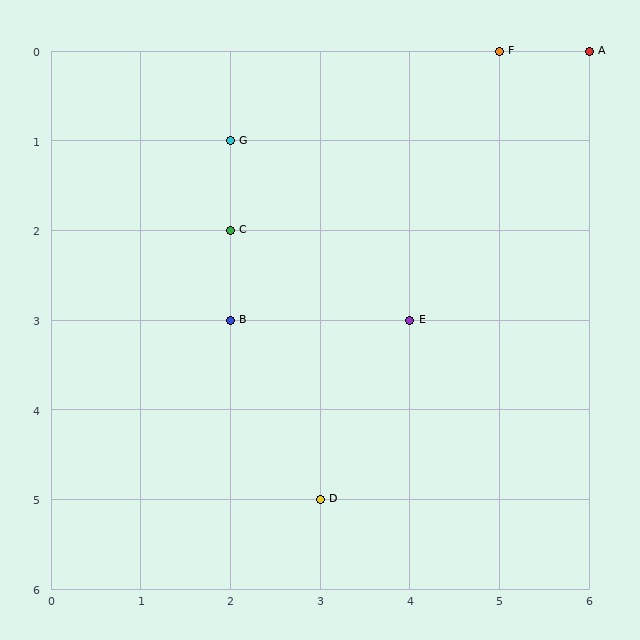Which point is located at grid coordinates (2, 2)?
Point C is at (2, 2).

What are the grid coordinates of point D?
Point D is at grid coordinates (3, 5).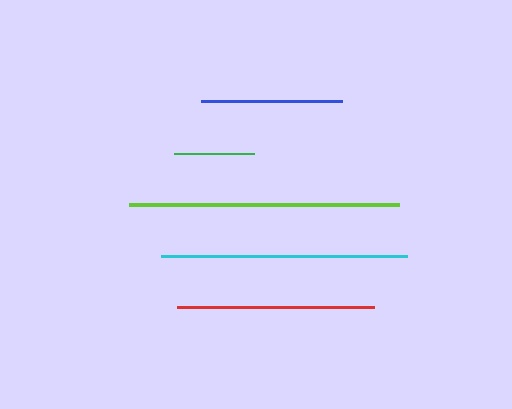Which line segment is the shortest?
The green line is the shortest at approximately 79 pixels.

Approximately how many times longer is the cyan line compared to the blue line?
The cyan line is approximately 1.7 times the length of the blue line.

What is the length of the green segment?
The green segment is approximately 79 pixels long.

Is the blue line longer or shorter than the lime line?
The lime line is longer than the blue line.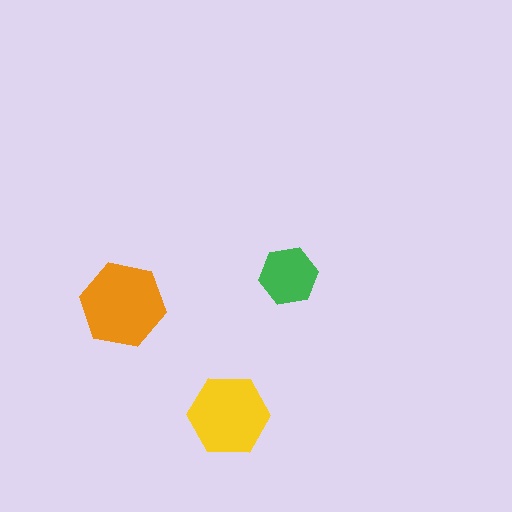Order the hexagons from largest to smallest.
the orange one, the yellow one, the green one.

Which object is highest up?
The green hexagon is topmost.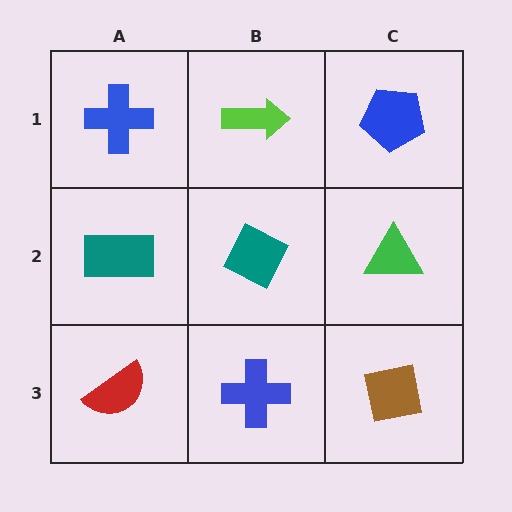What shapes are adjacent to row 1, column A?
A teal rectangle (row 2, column A), a lime arrow (row 1, column B).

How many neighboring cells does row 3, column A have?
2.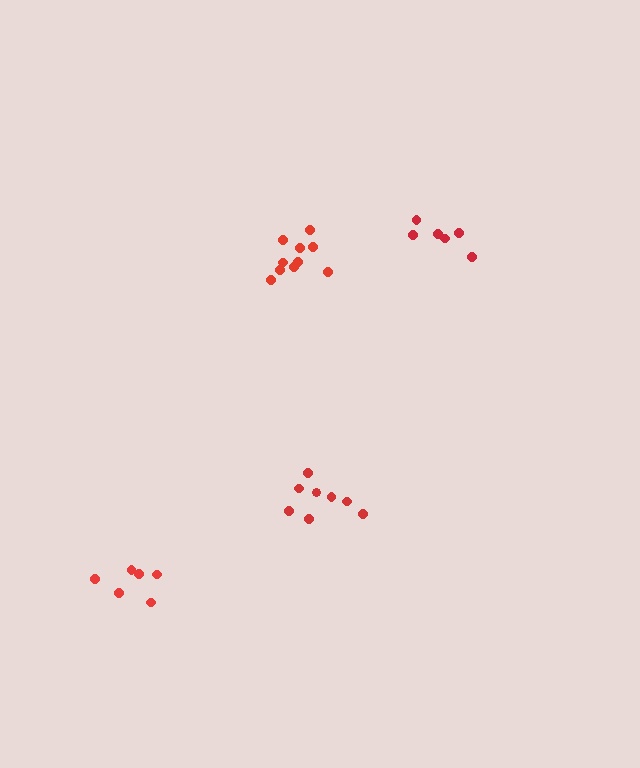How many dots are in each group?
Group 1: 6 dots, Group 2: 10 dots, Group 3: 6 dots, Group 4: 8 dots (30 total).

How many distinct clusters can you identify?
There are 4 distinct clusters.